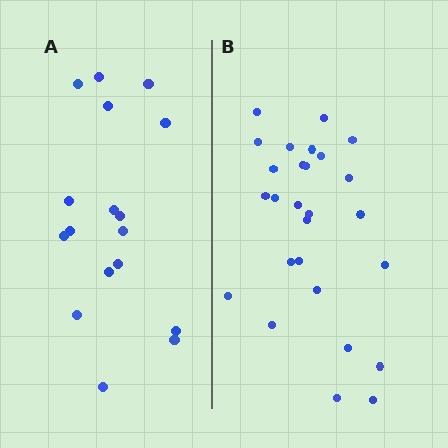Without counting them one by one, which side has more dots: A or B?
Region B (the right region) has more dots.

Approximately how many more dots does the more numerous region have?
Region B has roughly 10 or so more dots than region A.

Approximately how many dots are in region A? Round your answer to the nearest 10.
About 20 dots. (The exact count is 17, which rounds to 20.)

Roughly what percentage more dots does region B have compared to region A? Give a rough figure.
About 60% more.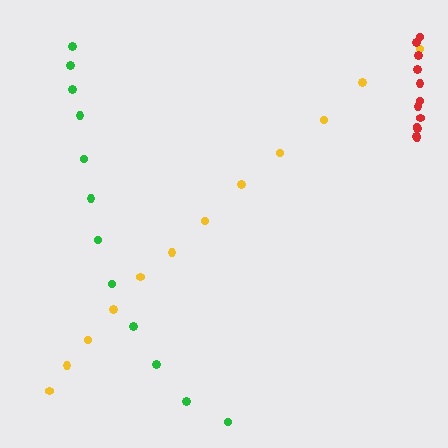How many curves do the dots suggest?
There are 3 distinct paths.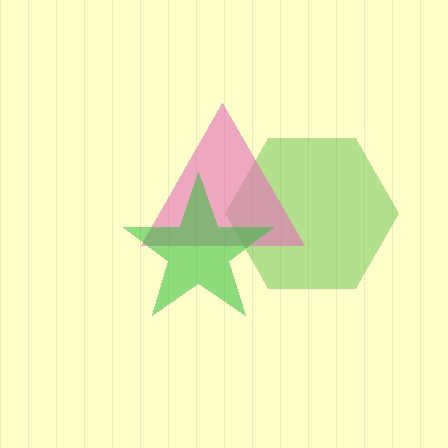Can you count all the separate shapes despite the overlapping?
Yes, there are 3 separate shapes.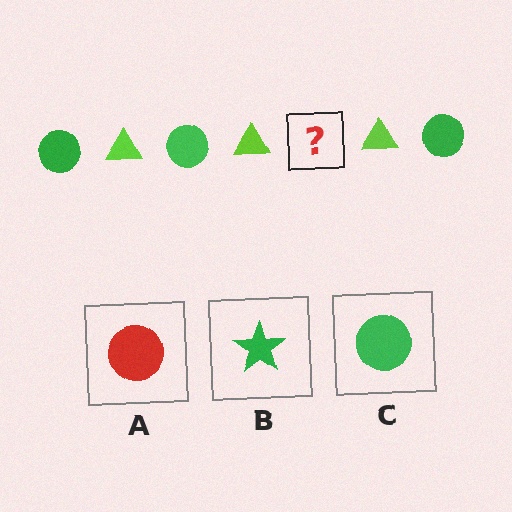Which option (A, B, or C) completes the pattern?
C.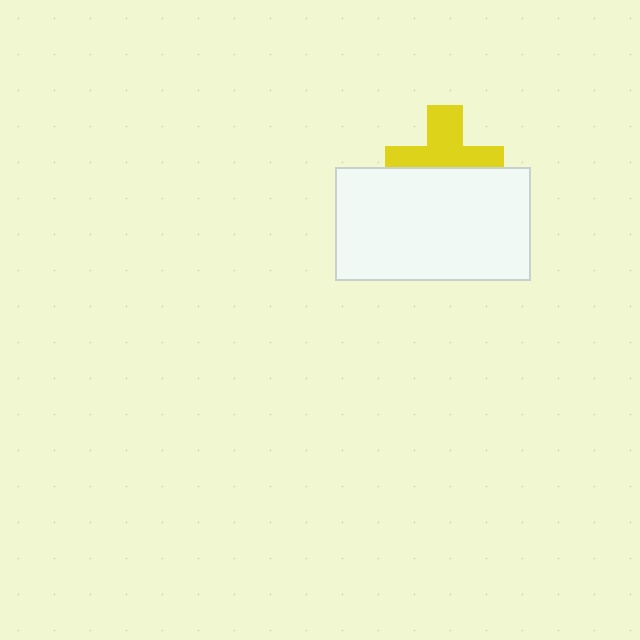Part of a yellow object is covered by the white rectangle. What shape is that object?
It is a cross.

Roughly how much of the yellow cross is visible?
About half of it is visible (roughly 55%).